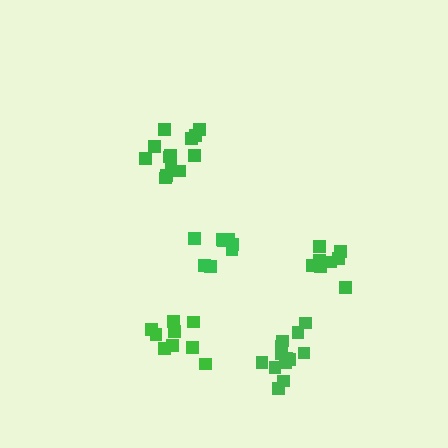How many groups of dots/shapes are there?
There are 5 groups.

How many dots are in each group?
Group 1: 8 dots, Group 2: 9 dots, Group 3: 13 dots, Group 4: 13 dots, Group 5: 8 dots (51 total).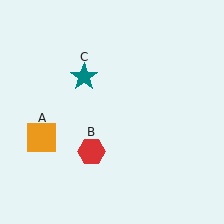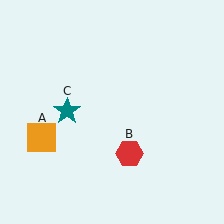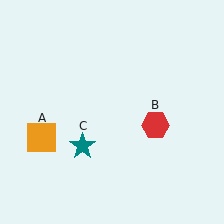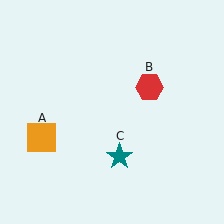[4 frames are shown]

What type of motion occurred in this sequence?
The red hexagon (object B), teal star (object C) rotated counterclockwise around the center of the scene.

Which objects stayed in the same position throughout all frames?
Orange square (object A) remained stationary.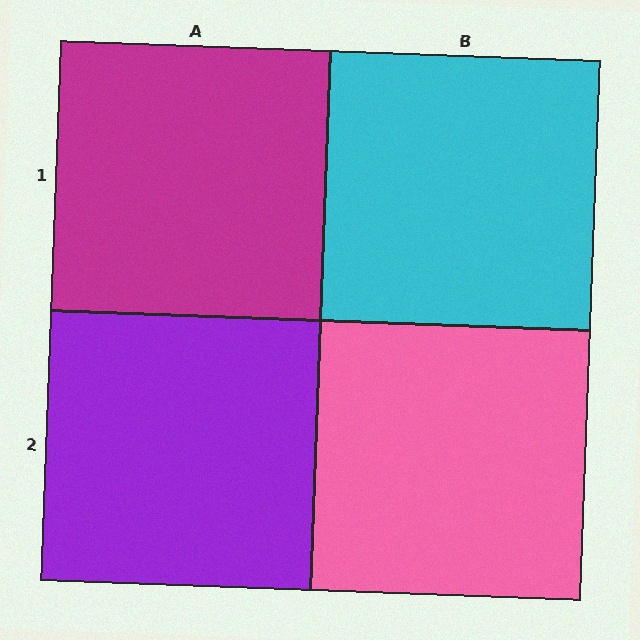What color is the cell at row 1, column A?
Magenta.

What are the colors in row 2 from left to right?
Purple, pink.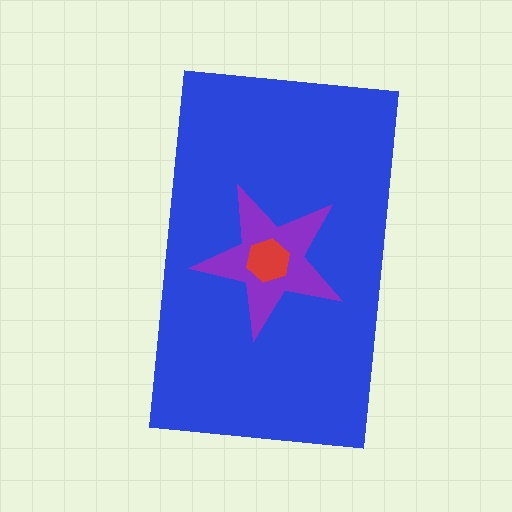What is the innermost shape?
The red hexagon.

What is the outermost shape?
The blue rectangle.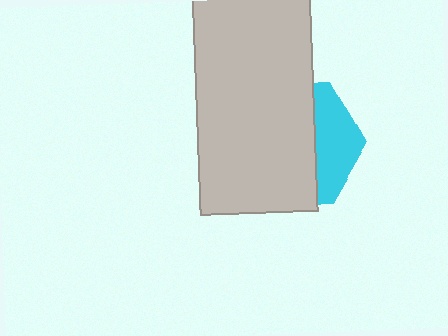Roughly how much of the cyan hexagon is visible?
A small part of it is visible (roughly 31%).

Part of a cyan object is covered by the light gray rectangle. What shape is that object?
It is a hexagon.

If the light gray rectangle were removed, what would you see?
You would see the complete cyan hexagon.